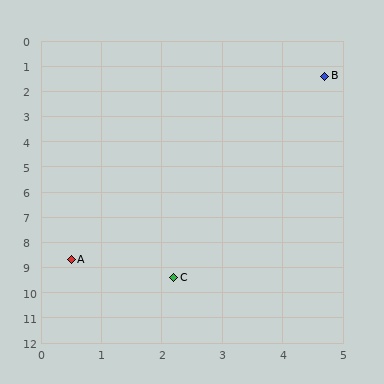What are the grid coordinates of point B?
Point B is at approximately (4.7, 1.4).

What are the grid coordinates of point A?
Point A is at approximately (0.5, 8.7).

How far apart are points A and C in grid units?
Points A and C are about 1.8 grid units apart.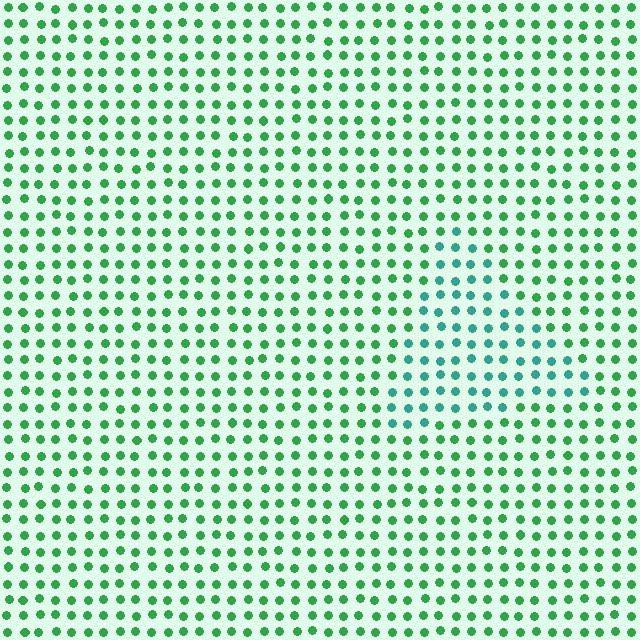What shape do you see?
I see a triangle.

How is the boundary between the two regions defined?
The boundary is defined purely by a slight shift in hue (about 35 degrees). Spacing, size, and orientation are identical on both sides.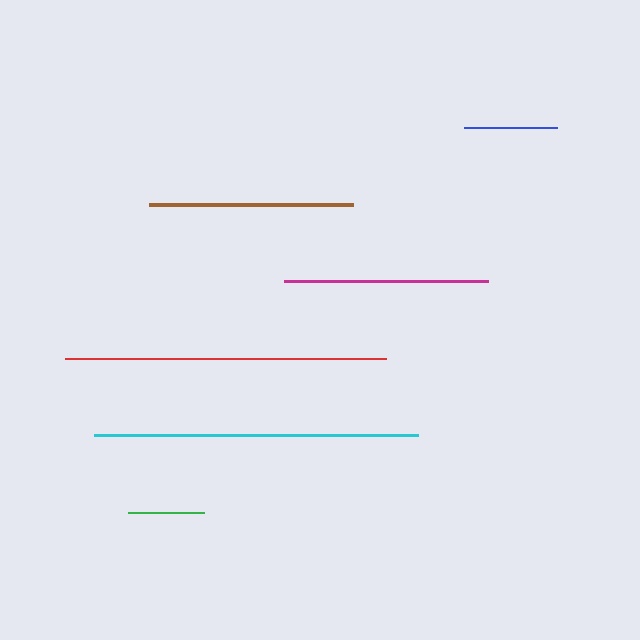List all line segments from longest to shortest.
From longest to shortest: cyan, red, brown, magenta, blue, green.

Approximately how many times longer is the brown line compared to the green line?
The brown line is approximately 2.7 times the length of the green line.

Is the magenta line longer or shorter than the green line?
The magenta line is longer than the green line.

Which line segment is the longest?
The cyan line is the longest at approximately 324 pixels.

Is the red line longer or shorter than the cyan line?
The cyan line is longer than the red line.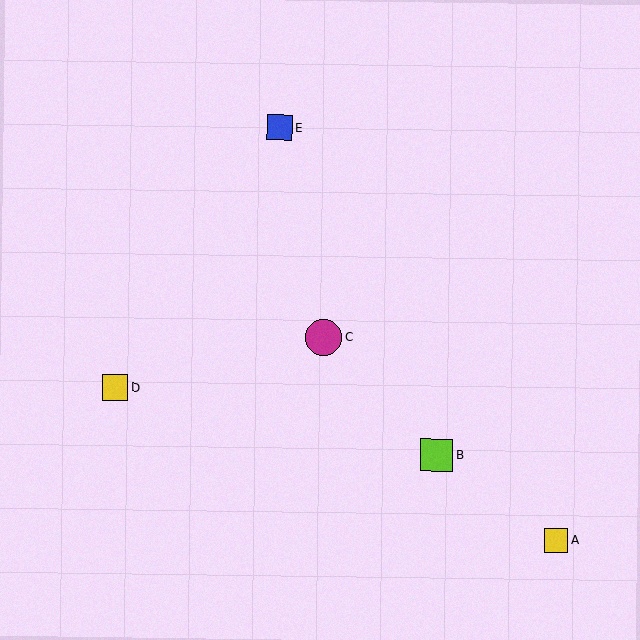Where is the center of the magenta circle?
The center of the magenta circle is at (323, 337).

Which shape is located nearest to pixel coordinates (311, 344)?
The magenta circle (labeled C) at (323, 337) is nearest to that location.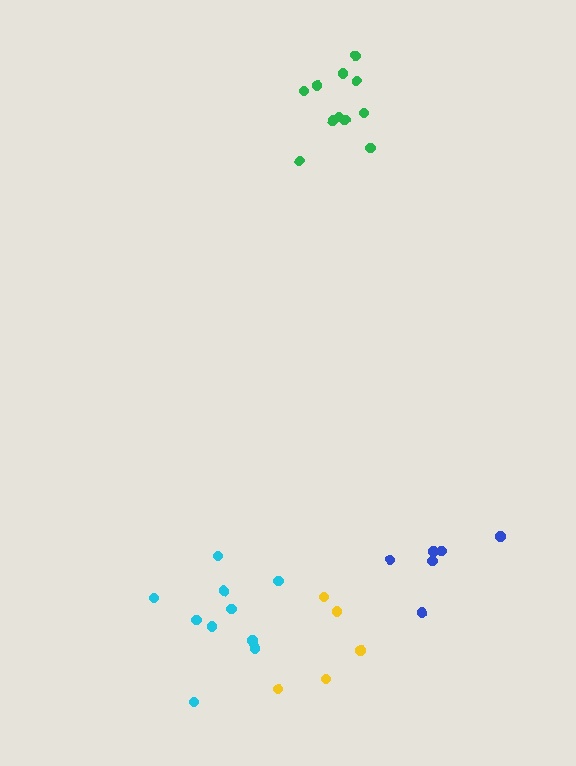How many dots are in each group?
Group 1: 5 dots, Group 2: 11 dots, Group 3: 10 dots, Group 4: 6 dots (32 total).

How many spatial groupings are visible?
There are 4 spatial groupings.